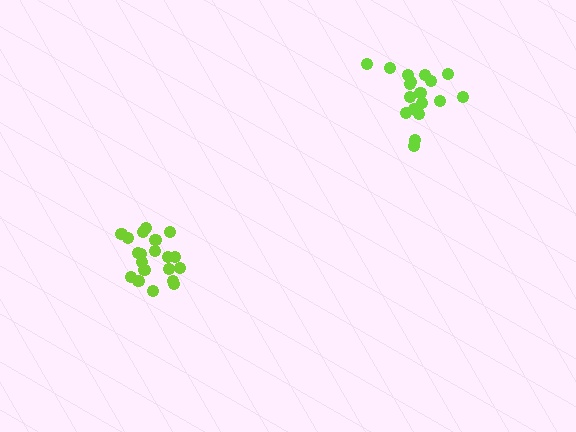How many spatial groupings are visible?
There are 2 spatial groupings.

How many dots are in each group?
Group 1: 20 dots, Group 2: 19 dots (39 total).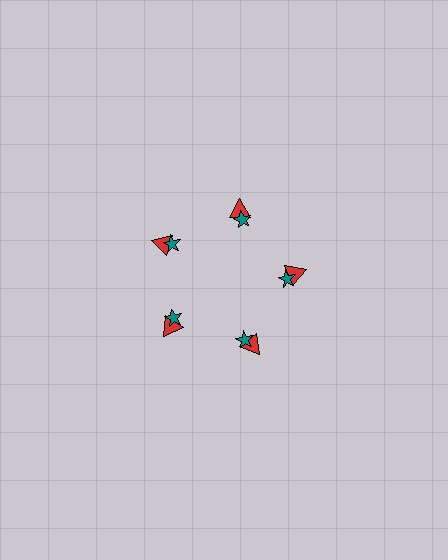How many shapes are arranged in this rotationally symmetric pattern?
There are 10 shapes, arranged in 5 groups of 2.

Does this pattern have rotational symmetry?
Yes, this pattern has 5-fold rotational symmetry. It looks the same after rotating 72 degrees around the center.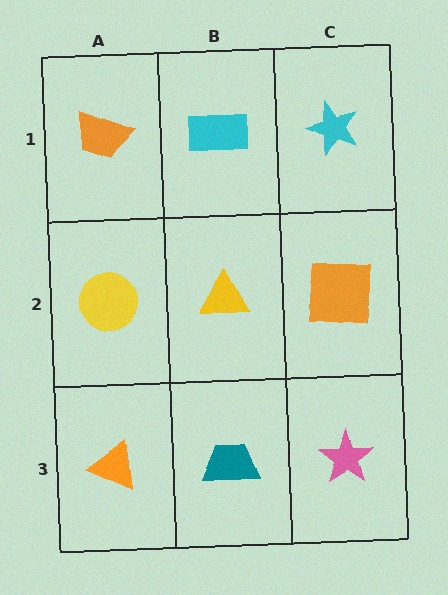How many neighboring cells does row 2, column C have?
3.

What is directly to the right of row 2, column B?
An orange square.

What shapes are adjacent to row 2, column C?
A cyan star (row 1, column C), a pink star (row 3, column C), a yellow triangle (row 2, column B).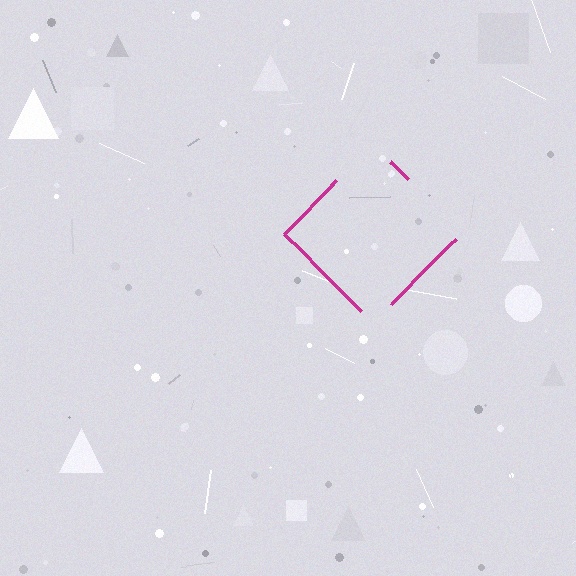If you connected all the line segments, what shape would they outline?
They would outline a diamond.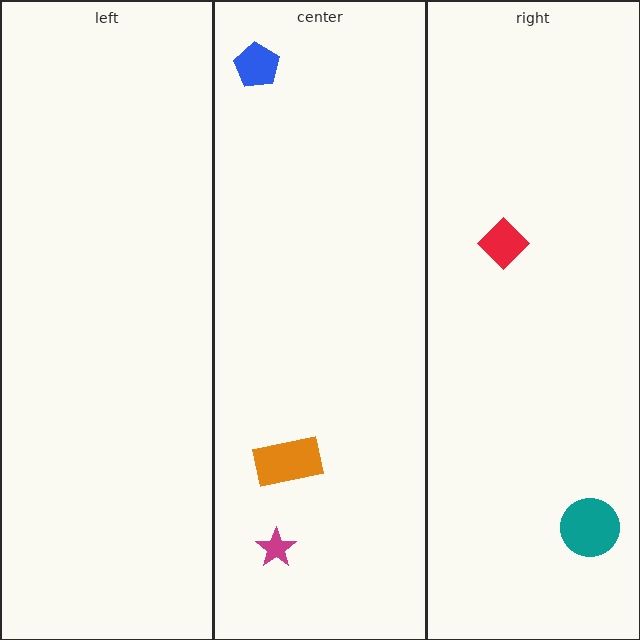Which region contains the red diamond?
The right region.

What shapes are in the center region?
The orange rectangle, the blue pentagon, the magenta star.